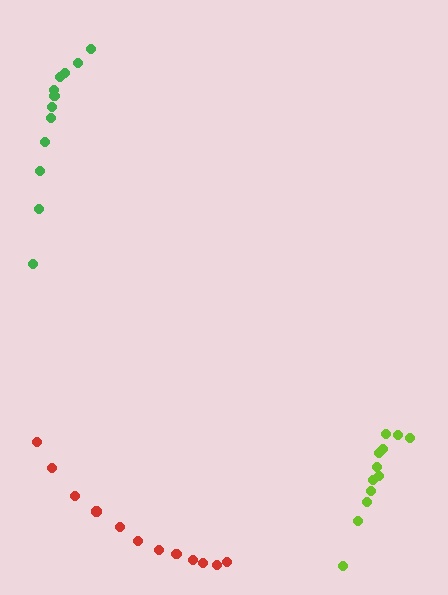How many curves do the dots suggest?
There are 3 distinct paths.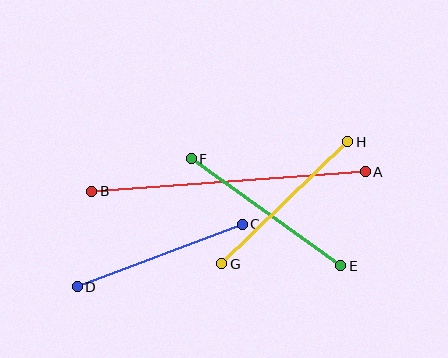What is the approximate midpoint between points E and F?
The midpoint is at approximately (266, 212) pixels.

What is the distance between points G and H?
The distance is approximately 175 pixels.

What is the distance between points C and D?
The distance is approximately 176 pixels.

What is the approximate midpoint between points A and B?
The midpoint is at approximately (229, 182) pixels.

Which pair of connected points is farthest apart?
Points A and B are farthest apart.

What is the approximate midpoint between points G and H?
The midpoint is at approximately (285, 203) pixels.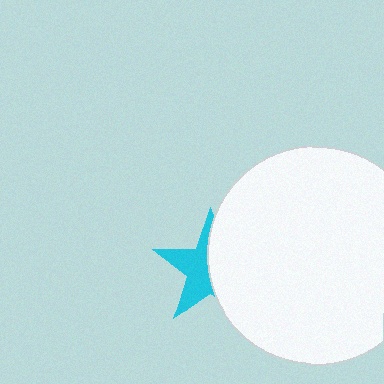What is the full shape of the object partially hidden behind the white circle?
The partially hidden object is a cyan star.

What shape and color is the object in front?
The object in front is a white circle.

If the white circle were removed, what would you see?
You would see the complete cyan star.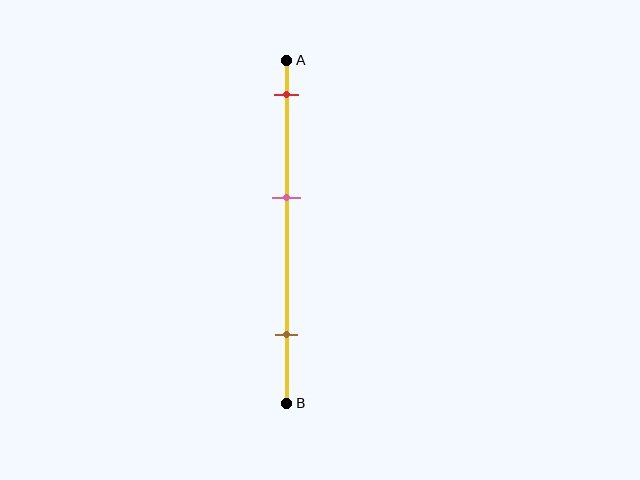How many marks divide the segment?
There are 3 marks dividing the segment.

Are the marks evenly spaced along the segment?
Yes, the marks are approximately evenly spaced.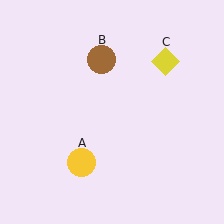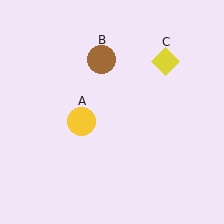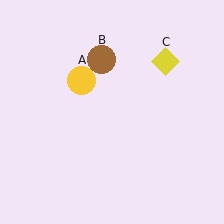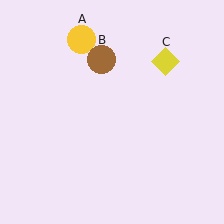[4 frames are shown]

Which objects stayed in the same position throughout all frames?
Brown circle (object B) and yellow diamond (object C) remained stationary.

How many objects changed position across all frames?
1 object changed position: yellow circle (object A).